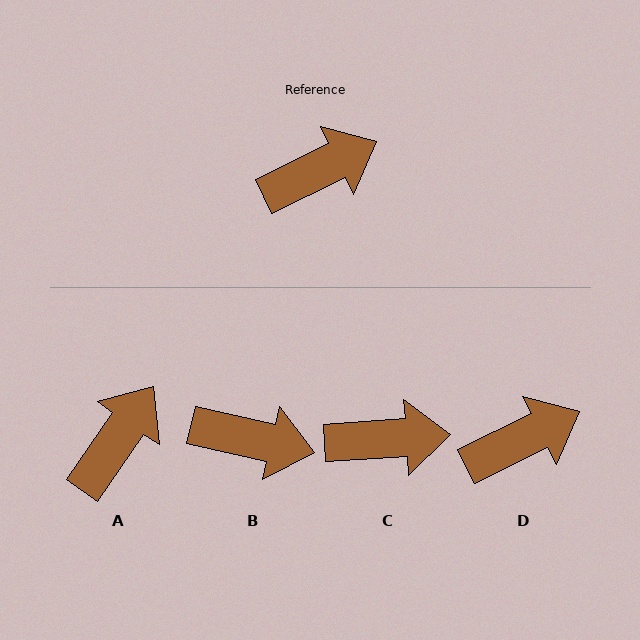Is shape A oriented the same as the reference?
No, it is off by about 29 degrees.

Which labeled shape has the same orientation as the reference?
D.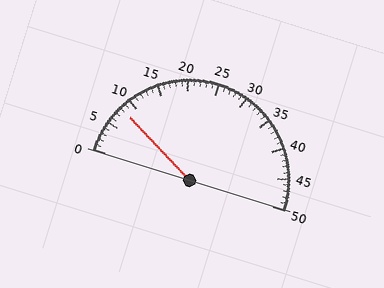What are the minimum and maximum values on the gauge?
The gauge ranges from 0 to 50.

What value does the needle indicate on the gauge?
The needle indicates approximately 8.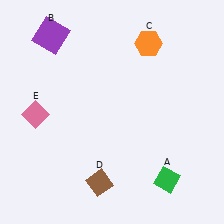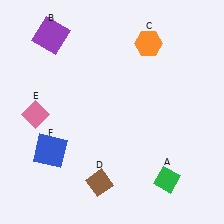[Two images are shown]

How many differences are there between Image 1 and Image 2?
There is 1 difference between the two images.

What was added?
A blue square (F) was added in Image 2.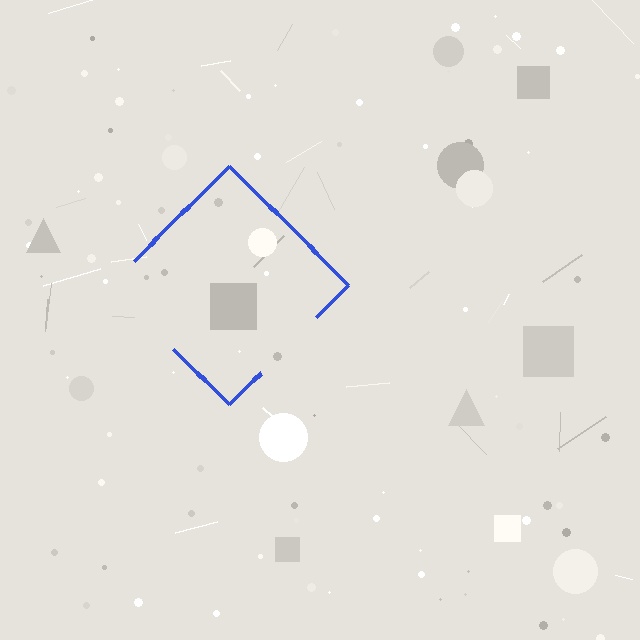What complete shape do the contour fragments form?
The contour fragments form a diamond.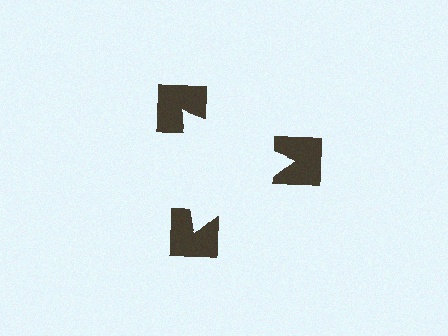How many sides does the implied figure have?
3 sides.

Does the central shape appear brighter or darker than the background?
It typically appears slightly brighter than the background, even though no actual brightness change is drawn.